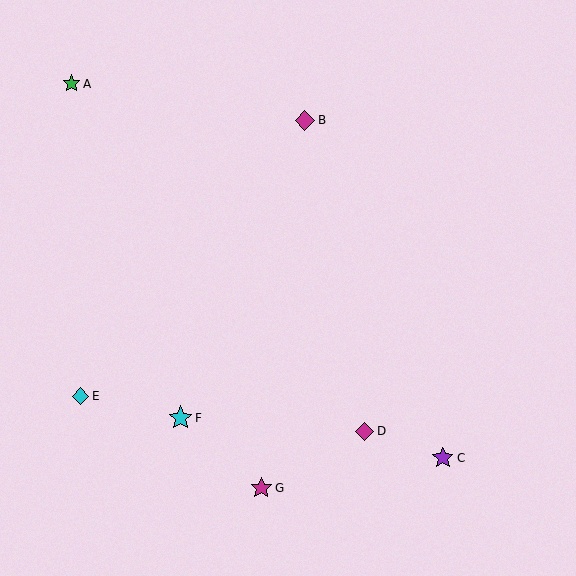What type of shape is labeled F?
Shape F is a cyan star.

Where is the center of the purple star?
The center of the purple star is at (443, 458).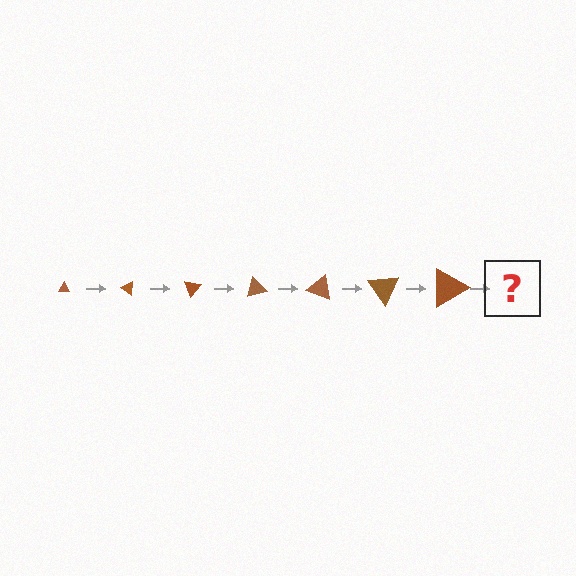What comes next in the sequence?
The next element should be a triangle, larger than the previous one and rotated 245 degrees from the start.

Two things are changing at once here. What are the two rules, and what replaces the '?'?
The two rules are that the triangle grows larger each step and it rotates 35 degrees each step. The '?' should be a triangle, larger than the previous one and rotated 245 degrees from the start.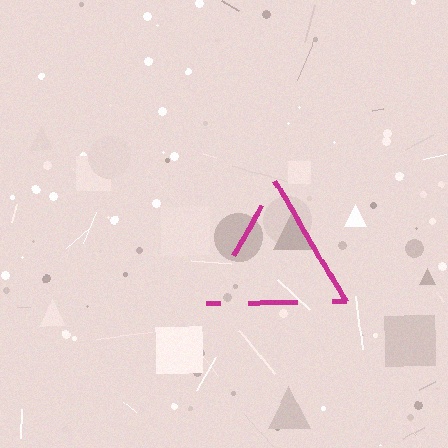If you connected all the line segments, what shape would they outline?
They would outline a triangle.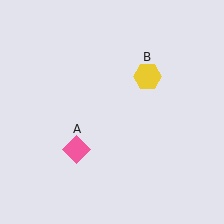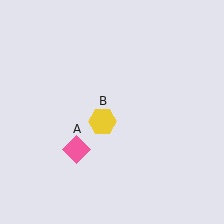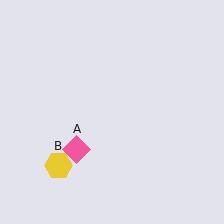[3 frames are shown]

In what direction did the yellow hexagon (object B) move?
The yellow hexagon (object B) moved down and to the left.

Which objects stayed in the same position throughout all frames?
Pink diamond (object A) remained stationary.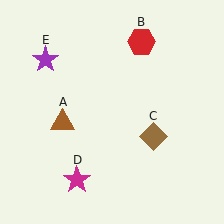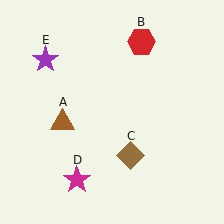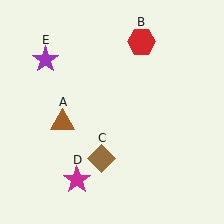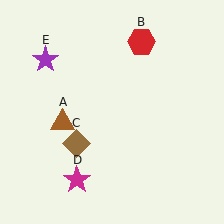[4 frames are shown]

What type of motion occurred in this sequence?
The brown diamond (object C) rotated clockwise around the center of the scene.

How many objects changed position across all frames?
1 object changed position: brown diamond (object C).